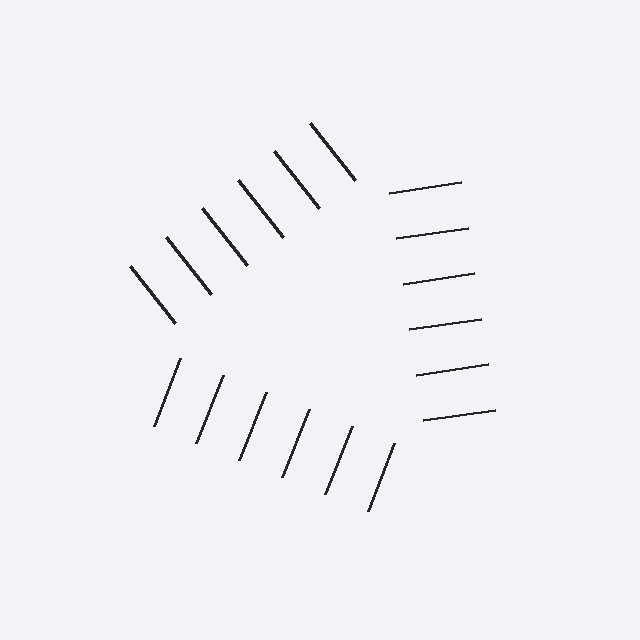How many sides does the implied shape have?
3 sides — the line-ends trace a triangle.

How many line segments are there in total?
18 — 6 along each of the 3 edges.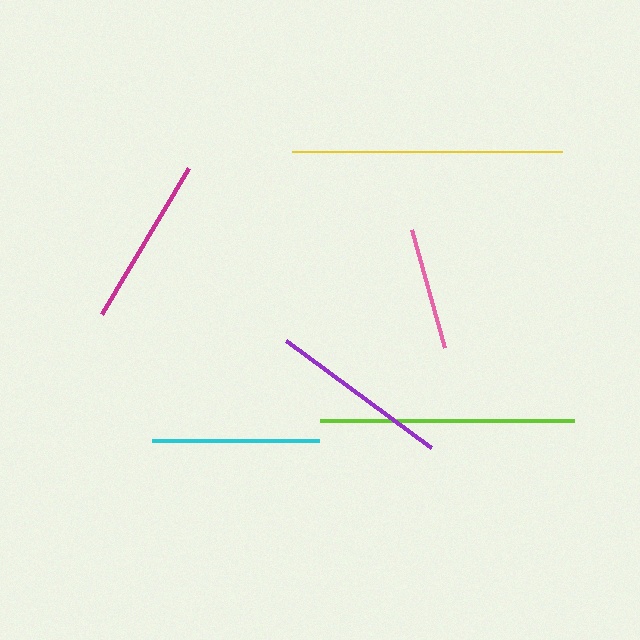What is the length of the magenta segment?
The magenta segment is approximately 170 pixels long.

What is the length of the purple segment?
The purple segment is approximately 181 pixels long.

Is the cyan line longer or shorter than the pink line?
The cyan line is longer than the pink line.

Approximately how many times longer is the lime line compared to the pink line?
The lime line is approximately 2.1 times the length of the pink line.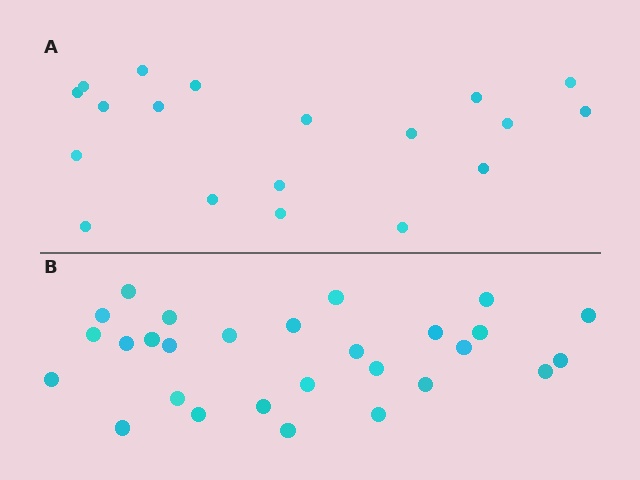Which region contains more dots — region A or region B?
Region B (the bottom region) has more dots.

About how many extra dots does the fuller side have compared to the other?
Region B has roughly 8 or so more dots than region A.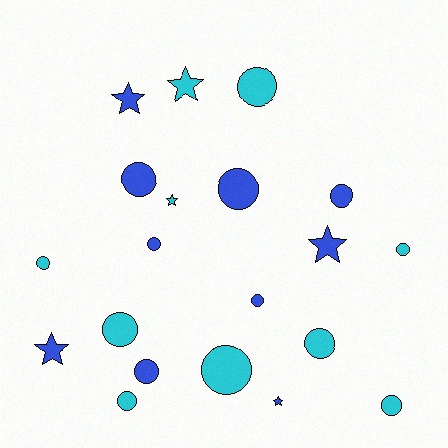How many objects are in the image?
There are 20 objects.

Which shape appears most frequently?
Circle, with 14 objects.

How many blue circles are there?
There are 6 blue circles.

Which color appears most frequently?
Blue, with 10 objects.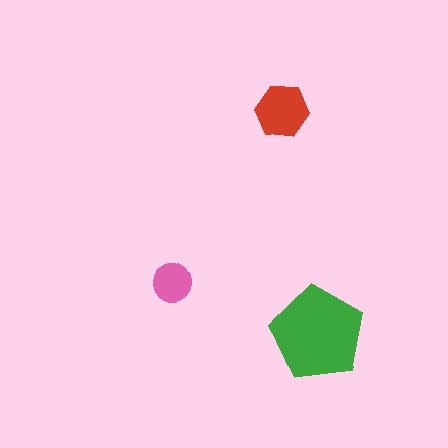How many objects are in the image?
There are 3 objects in the image.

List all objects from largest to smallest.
The green pentagon, the red hexagon, the pink circle.